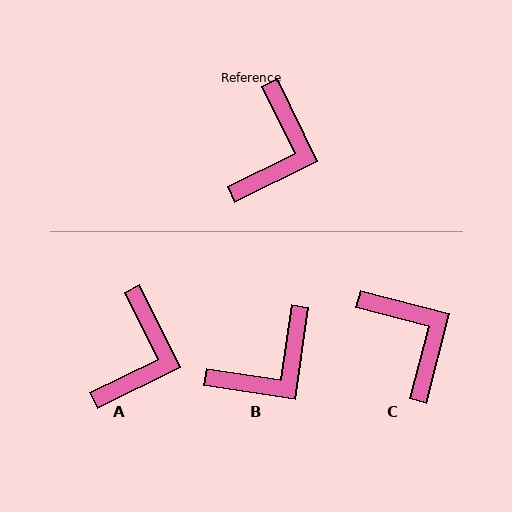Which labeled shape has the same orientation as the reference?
A.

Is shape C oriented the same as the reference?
No, it is off by about 49 degrees.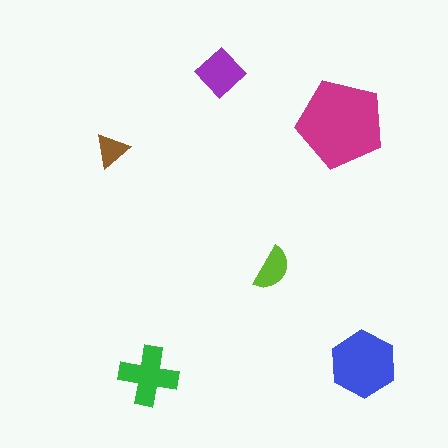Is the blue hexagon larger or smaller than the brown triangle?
Larger.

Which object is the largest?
The magenta pentagon.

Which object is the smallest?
The brown triangle.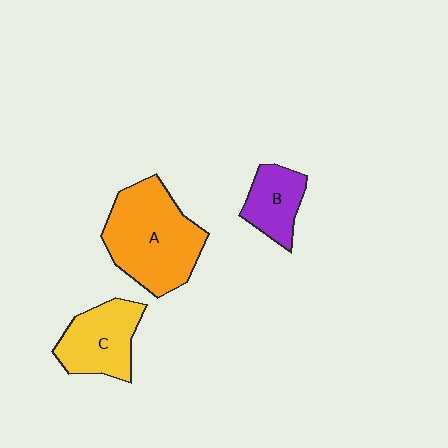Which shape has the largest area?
Shape A (orange).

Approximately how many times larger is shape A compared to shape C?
Approximately 1.6 times.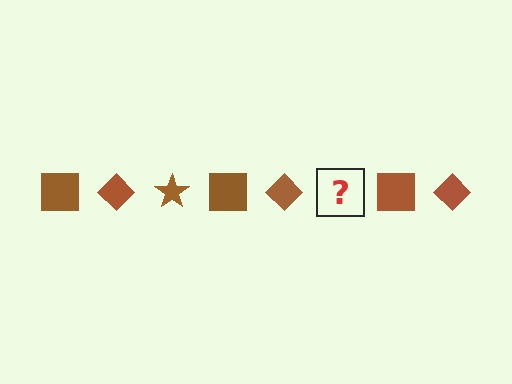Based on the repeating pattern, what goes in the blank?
The blank should be a brown star.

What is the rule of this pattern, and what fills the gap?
The rule is that the pattern cycles through square, diamond, star shapes in brown. The gap should be filled with a brown star.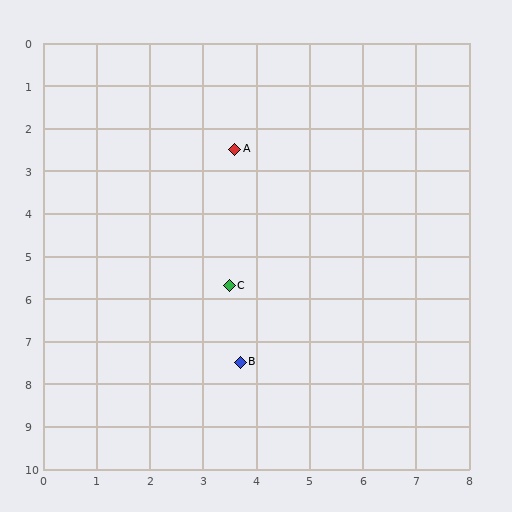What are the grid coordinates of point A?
Point A is at approximately (3.6, 2.5).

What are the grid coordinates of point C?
Point C is at approximately (3.5, 5.7).